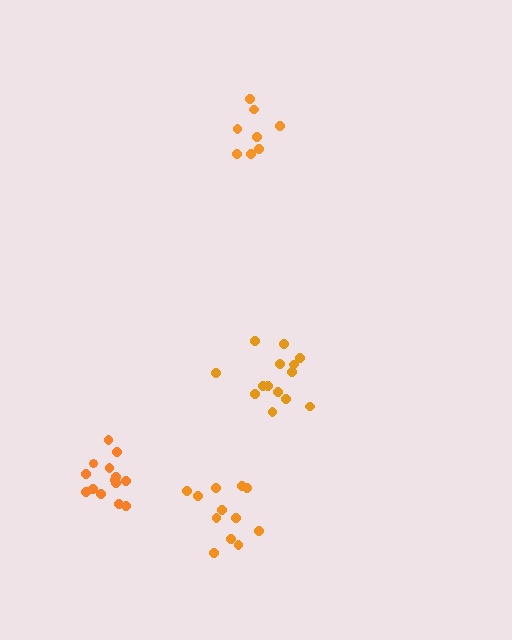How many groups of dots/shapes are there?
There are 4 groups.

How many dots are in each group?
Group 1: 8 dots, Group 2: 12 dots, Group 3: 14 dots, Group 4: 14 dots (48 total).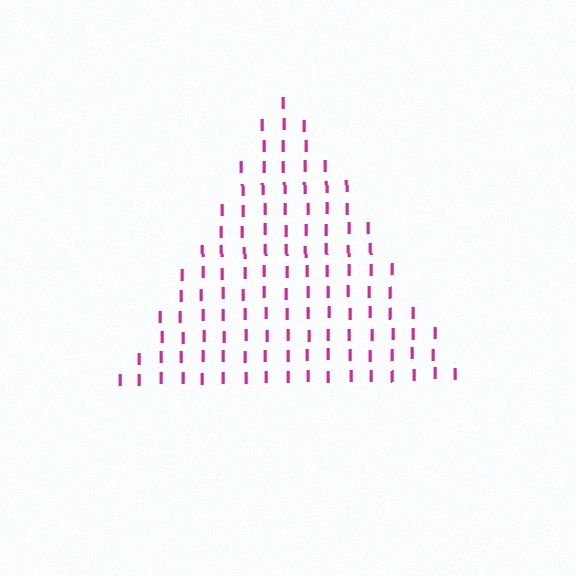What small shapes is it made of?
It is made of small letter I's.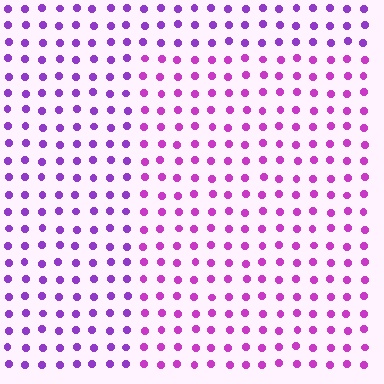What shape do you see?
I see a rectangle.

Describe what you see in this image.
The image is filled with small purple elements in a uniform arrangement. A rectangle-shaped region is visible where the elements are tinted to a slightly different hue, forming a subtle color boundary.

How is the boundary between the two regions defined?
The boundary is defined purely by a slight shift in hue (about 24 degrees). Spacing, size, and orientation are identical on both sides.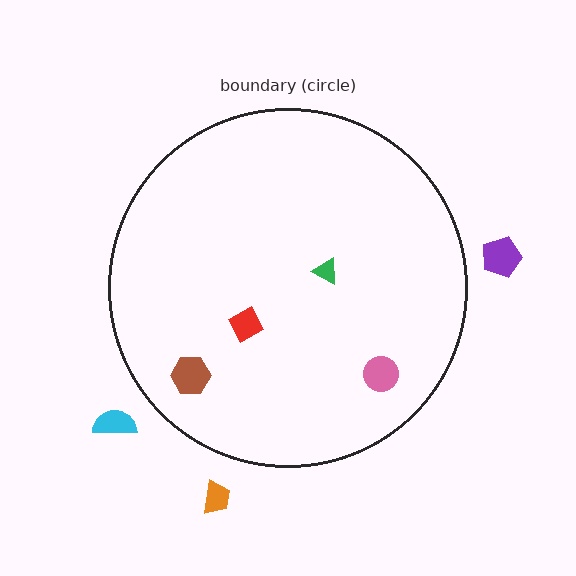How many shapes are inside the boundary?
4 inside, 3 outside.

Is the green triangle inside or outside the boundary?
Inside.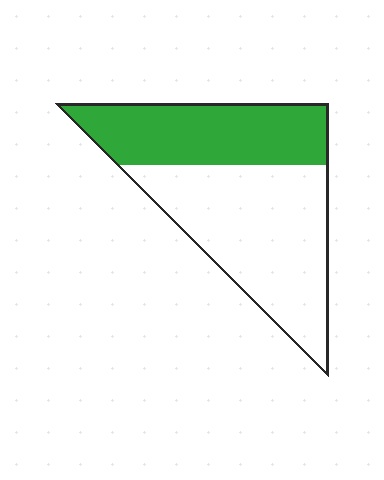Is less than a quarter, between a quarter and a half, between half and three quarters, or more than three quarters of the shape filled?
Between a quarter and a half.